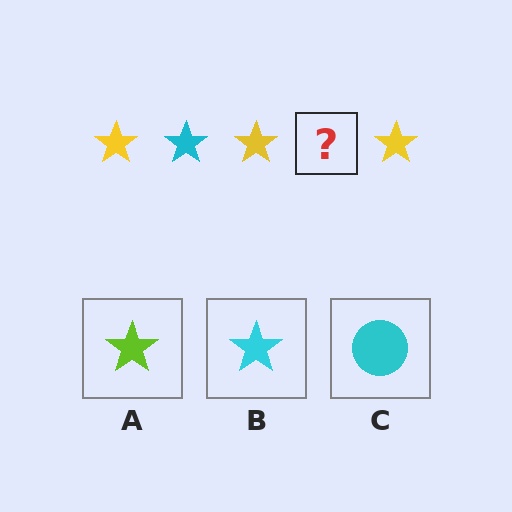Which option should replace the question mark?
Option B.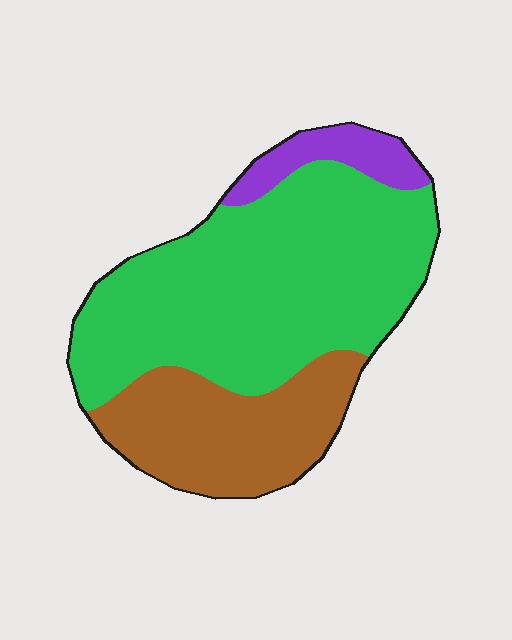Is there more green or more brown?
Green.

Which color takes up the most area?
Green, at roughly 65%.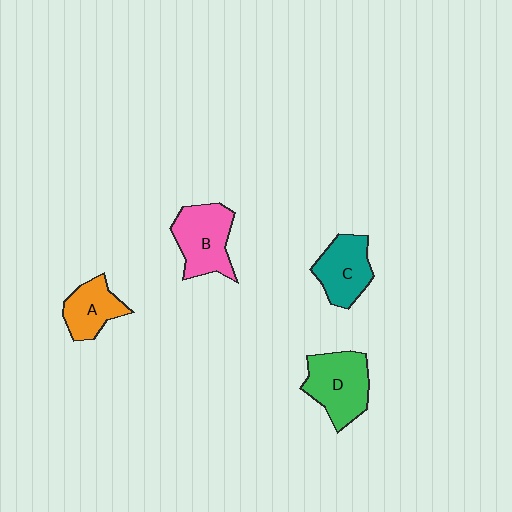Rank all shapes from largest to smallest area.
From largest to smallest: D (green), B (pink), C (teal), A (orange).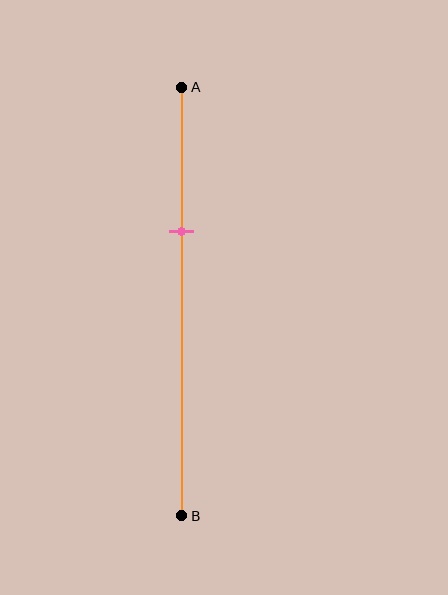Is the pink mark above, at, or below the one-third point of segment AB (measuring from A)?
The pink mark is approximately at the one-third point of segment AB.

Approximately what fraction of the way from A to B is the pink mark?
The pink mark is approximately 35% of the way from A to B.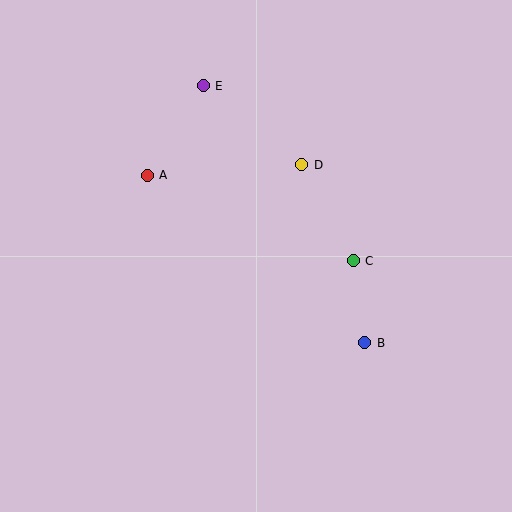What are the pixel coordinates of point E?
Point E is at (203, 86).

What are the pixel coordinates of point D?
Point D is at (302, 165).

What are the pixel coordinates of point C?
Point C is at (353, 261).